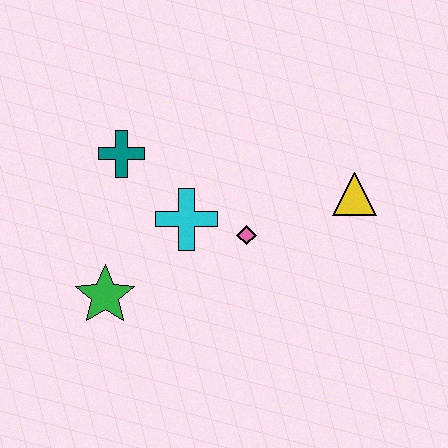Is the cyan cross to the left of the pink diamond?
Yes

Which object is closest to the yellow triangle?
The pink diamond is closest to the yellow triangle.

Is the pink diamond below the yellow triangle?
Yes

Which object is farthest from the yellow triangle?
The green star is farthest from the yellow triangle.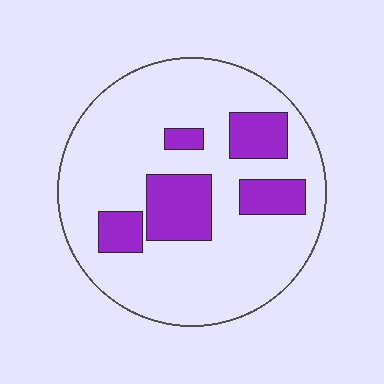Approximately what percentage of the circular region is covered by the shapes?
Approximately 20%.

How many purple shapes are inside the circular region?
5.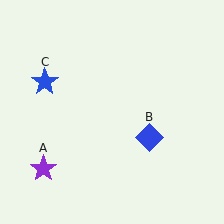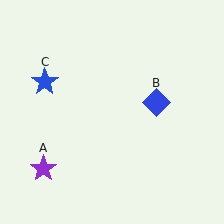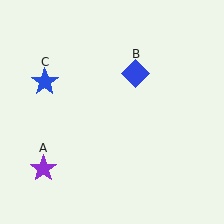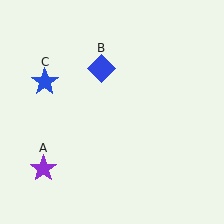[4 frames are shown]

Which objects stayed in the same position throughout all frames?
Purple star (object A) and blue star (object C) remained stationary.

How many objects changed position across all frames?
1 object changed position: blue diamond (object B).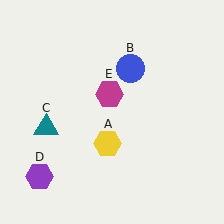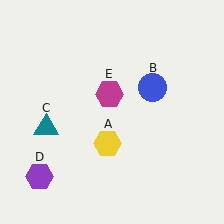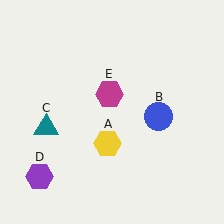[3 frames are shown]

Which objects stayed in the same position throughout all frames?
Yellow hexagon (object A) and teal triangle (object C) and purple hexagon (object D) and magenta hexagon (object E) remained stationary.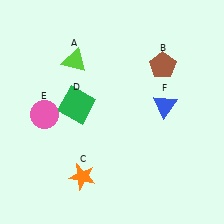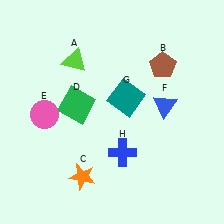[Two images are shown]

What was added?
A teal square (G), a blue cross (H) were added in Image 2.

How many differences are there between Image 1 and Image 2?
There are 2 differences between the two images.